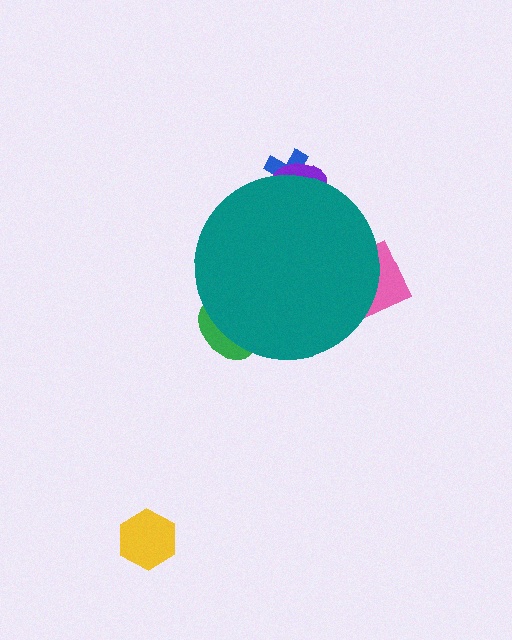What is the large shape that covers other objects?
A teal circle.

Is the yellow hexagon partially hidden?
No, the yellow hexagon is fully visible.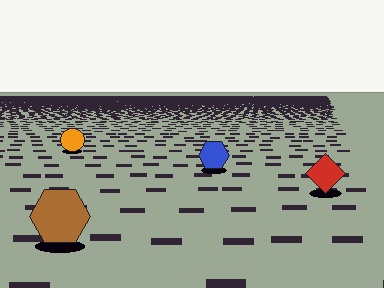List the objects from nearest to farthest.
From nearest to farthest: the brown hexagon, the red diamond, the blue hexagon, the orange circle.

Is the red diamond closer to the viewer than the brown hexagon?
No. The brown hexagon is closer — you can tell from the texture gradient: the ground texture is coarser near it.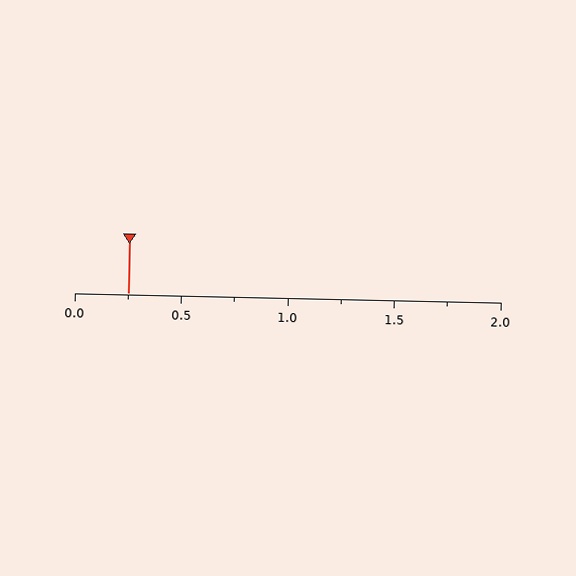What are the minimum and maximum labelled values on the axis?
The axis runs from 0.0 to 2.0.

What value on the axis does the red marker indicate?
The marker indicates approximately 0.25.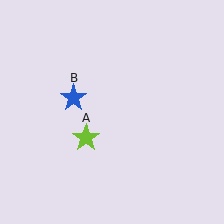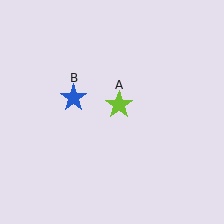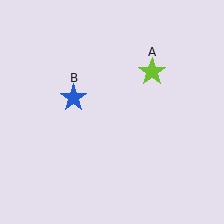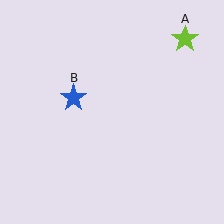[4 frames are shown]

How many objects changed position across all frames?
1 object changed position: lime star (object A).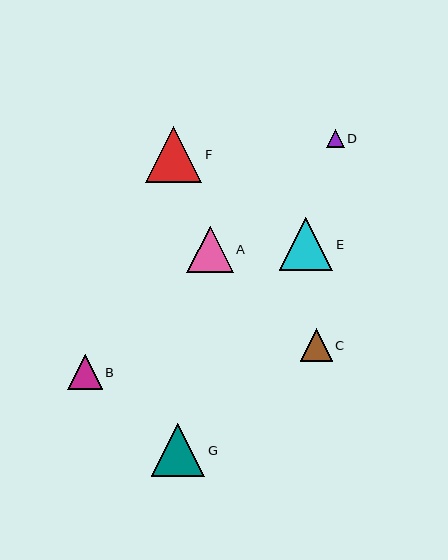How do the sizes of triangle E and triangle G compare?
Triangle E and triangle G are approximately the same size.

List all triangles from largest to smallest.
From largest to smallest: F, E, G, A, B, C, D.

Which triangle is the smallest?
Triangle D is the smallest with a size of approximately 18 pixels.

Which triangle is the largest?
Triangle F is the largest with a size of approximately 57 pixels.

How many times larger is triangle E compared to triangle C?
Triangle E is approximately 1.7 times the size of triangle C.